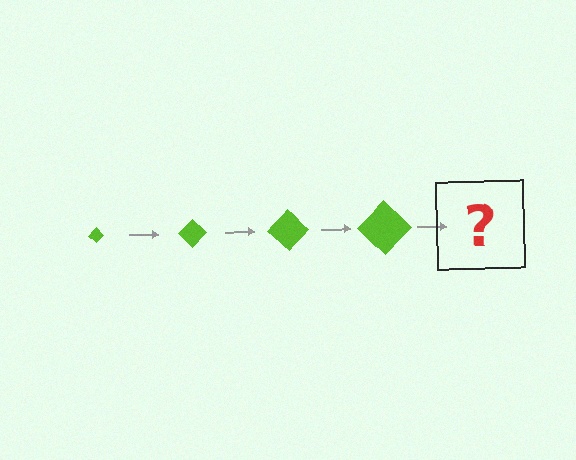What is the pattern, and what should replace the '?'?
The pattern is that the diamond gets progressively larger each step. The '?' should be a lime diamond, larger than the previous one.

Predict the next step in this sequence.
The next step is a lime diamond, larger than the previous one.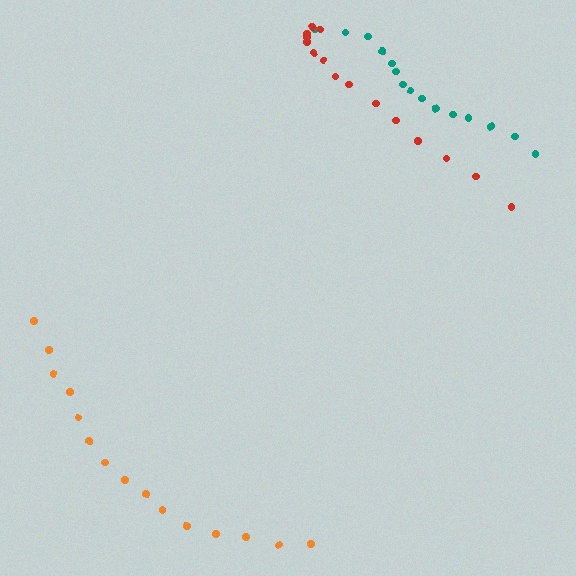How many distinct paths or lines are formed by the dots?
There are 3 distinct paths.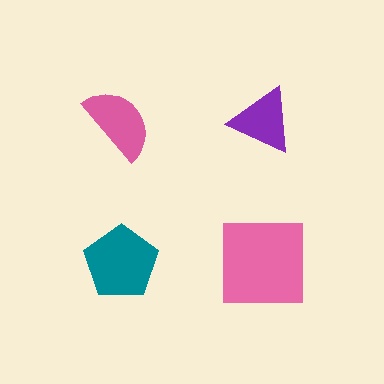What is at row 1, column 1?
A pink semicircle.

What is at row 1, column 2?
A purple triangle.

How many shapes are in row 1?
2 shapes.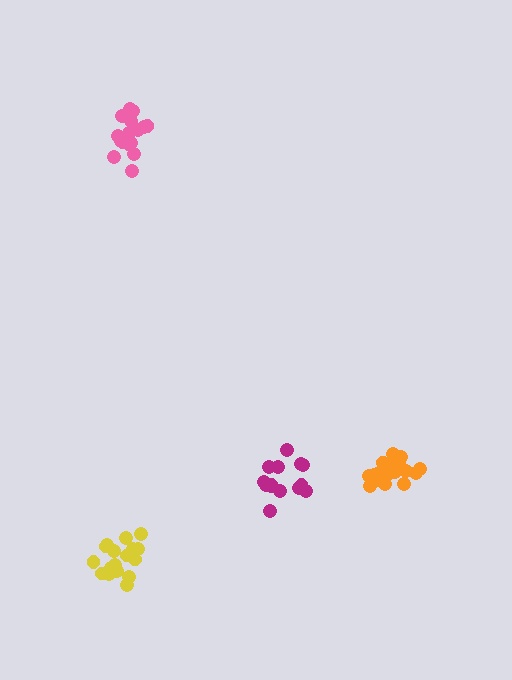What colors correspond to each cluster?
The clusters are colored: magenta, pink, orange, yellow.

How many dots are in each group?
Group 1: 14 dots, Group 2: 16 dots, Group 3: 20 dots, Group 4: 17 dots (67 total).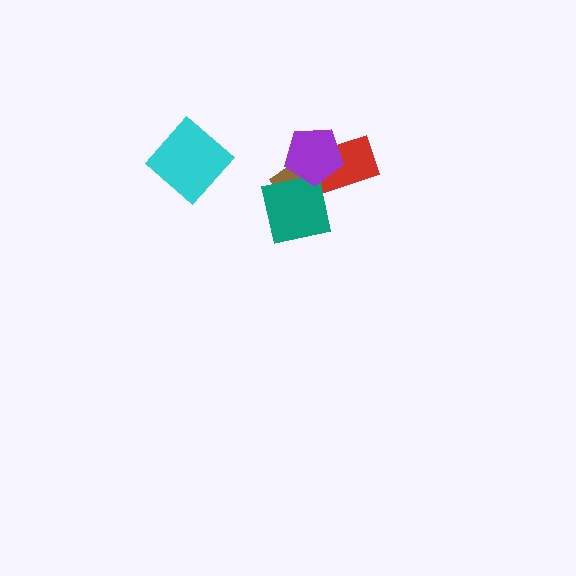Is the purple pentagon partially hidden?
No, no other shape covers it.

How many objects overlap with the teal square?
3 objects overlap with the teal square.